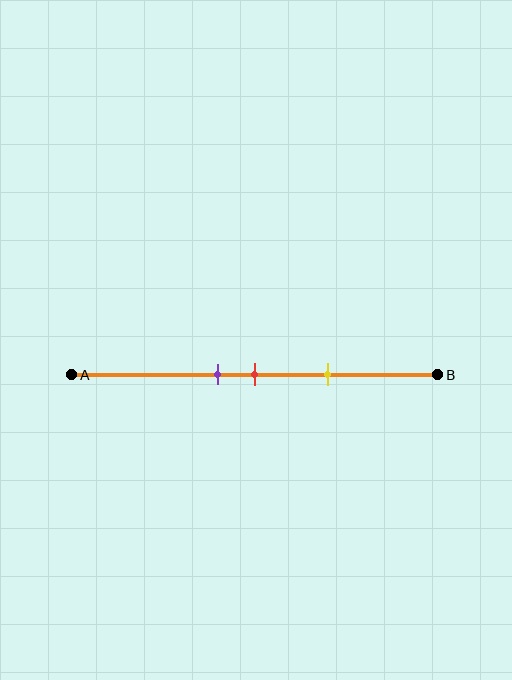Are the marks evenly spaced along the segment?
Yes, the marks are approximately evenly spaced.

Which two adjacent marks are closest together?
The purple and red marks are the closest adjacent pair.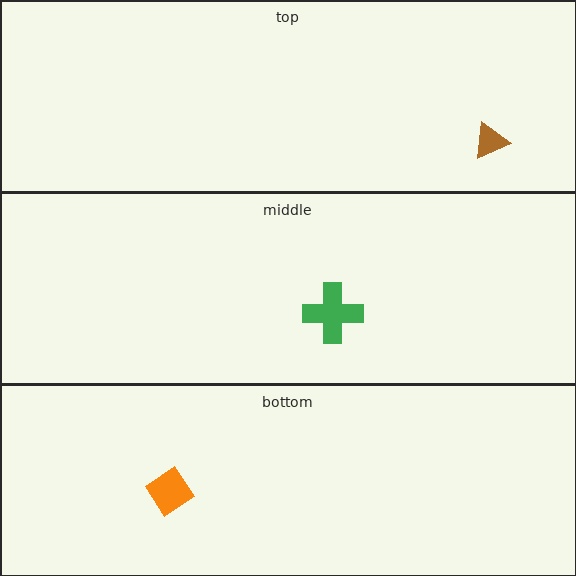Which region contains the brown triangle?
The top region.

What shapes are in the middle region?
The green cross.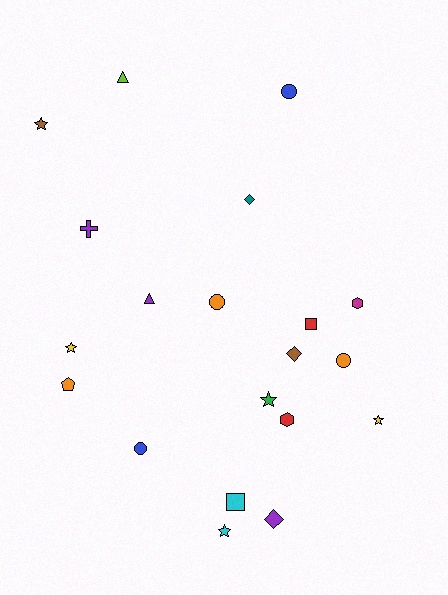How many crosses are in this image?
There is 1 cross.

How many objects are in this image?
There are 20 objects.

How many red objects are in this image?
There are 2 red objects.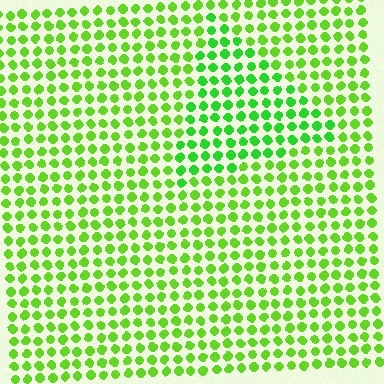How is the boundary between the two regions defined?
The boundary is defined purely by a slight shift in hue (about 22 degrees). Spacing, size, and orientation are identical on both sides.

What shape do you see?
I see a triangle.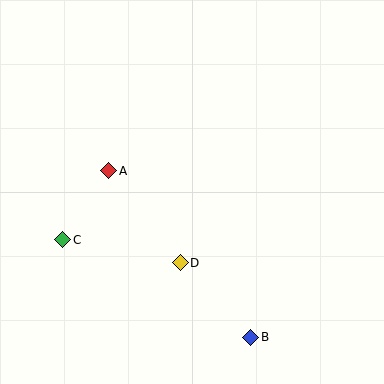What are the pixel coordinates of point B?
Point B is at (251, 337).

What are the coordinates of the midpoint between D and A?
The midpoint between D and A is at (144, 217).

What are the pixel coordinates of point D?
Point D is at (180, 263).